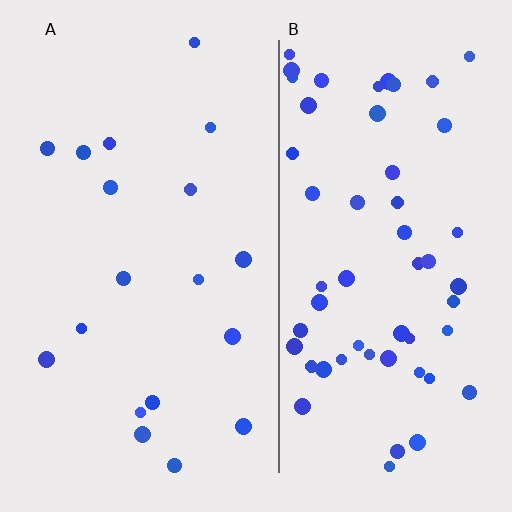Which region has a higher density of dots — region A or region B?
B (the right).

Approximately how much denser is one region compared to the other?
Approximately 3.0× — region B over region A.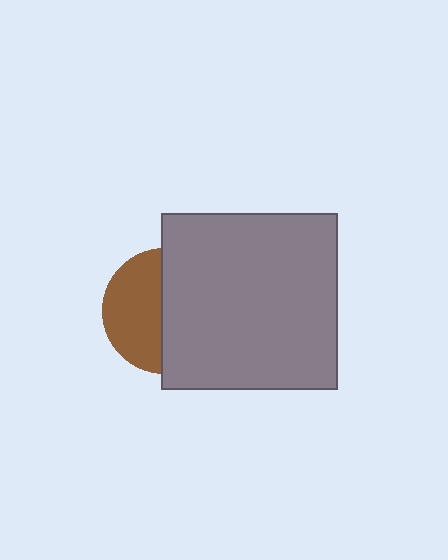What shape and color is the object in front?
The object in front is a gray square.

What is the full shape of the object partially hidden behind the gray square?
The partially hidden object is a brown circle.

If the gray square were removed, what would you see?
You would see the complete brown circle.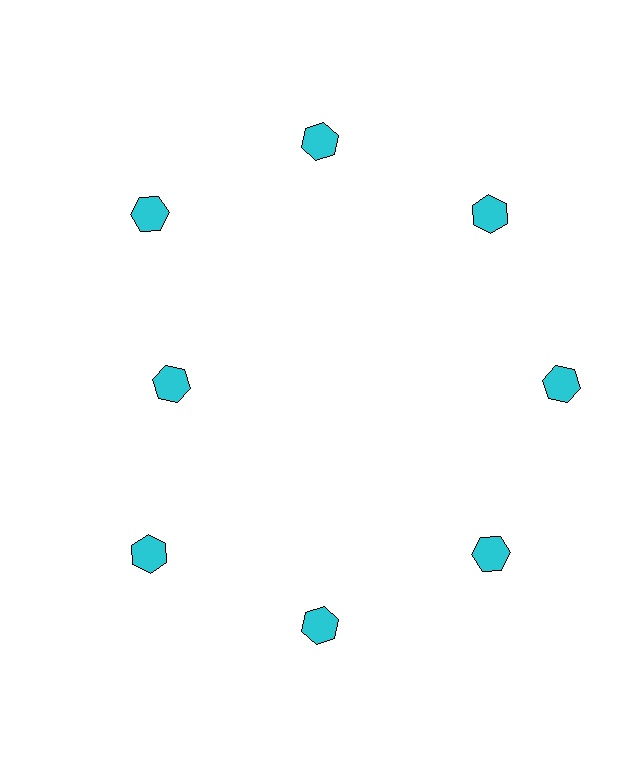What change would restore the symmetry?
The symmetry would be restored by moving it outward, back onto the ring so that all 8 hexagons sit at equal angles and equal distance from the center.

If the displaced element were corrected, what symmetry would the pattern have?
It would have 8-fold rotational symmetry — the pattern would map onto itself every 45 degrees.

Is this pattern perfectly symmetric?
No. The 8 cyan hexagons are arranged in a ring, but one element near the 9 o'clock position is pulled inward toward the center, breaking the 8-fold rotational symmetry.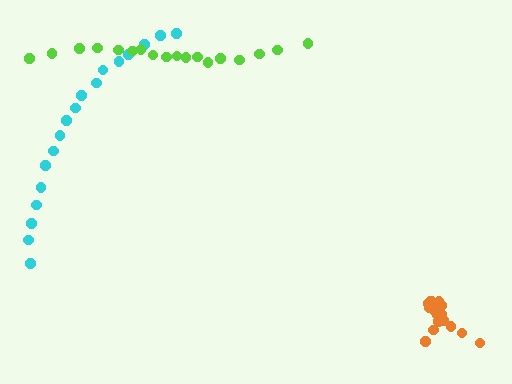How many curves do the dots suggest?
There are 3 distinct paths.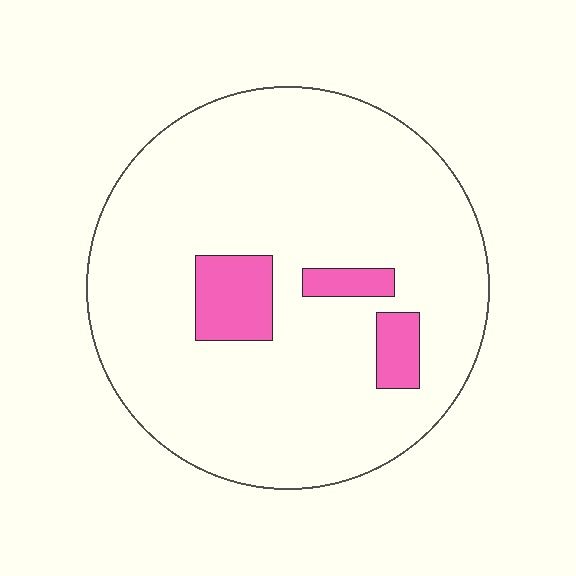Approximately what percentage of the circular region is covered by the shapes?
Approximately 10%.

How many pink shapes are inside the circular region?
3.